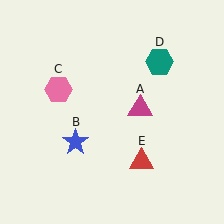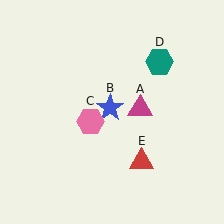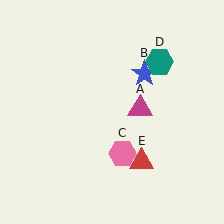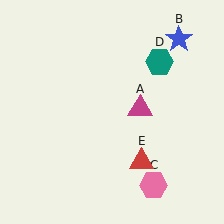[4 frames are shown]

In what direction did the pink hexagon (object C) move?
The pink hexagon (object C) moved down and to the right.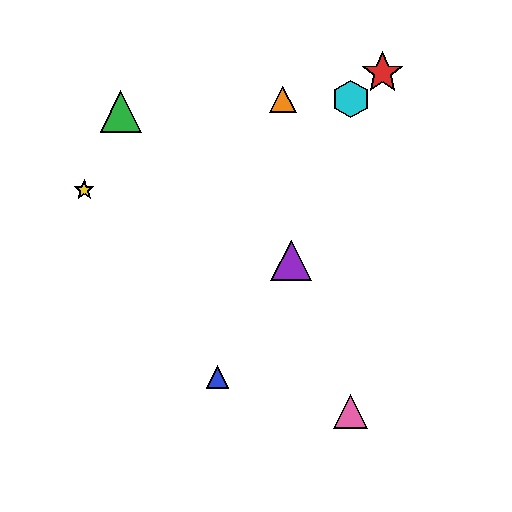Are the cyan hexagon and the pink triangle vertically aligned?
Yes, both are at x≈351.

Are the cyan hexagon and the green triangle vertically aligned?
No, the cyan hexagon is at x≈351 and the green triangle is at x≈121.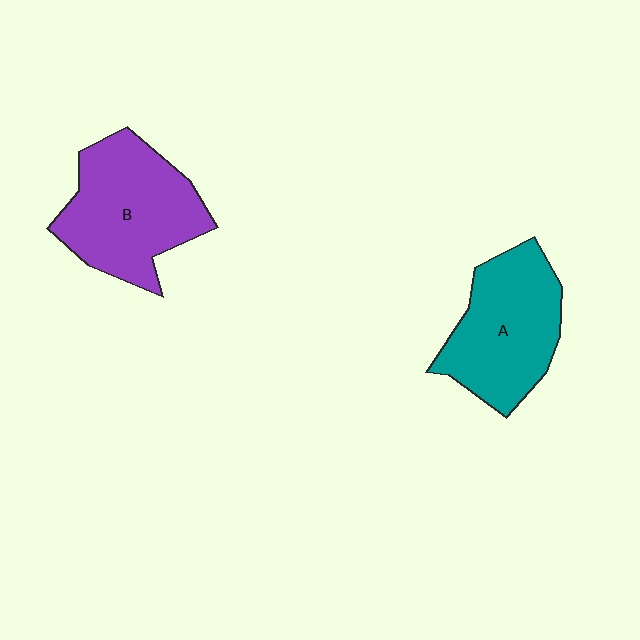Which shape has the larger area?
Shape B (purple).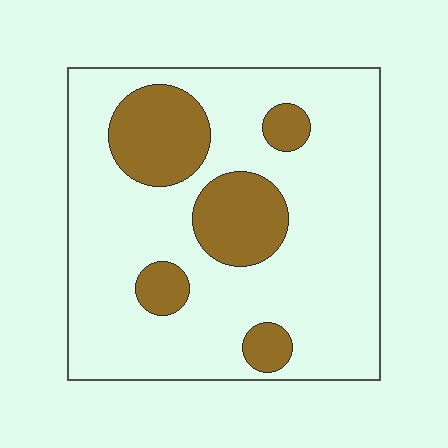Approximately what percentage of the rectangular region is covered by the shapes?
Approximately 20%.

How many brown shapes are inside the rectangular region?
5.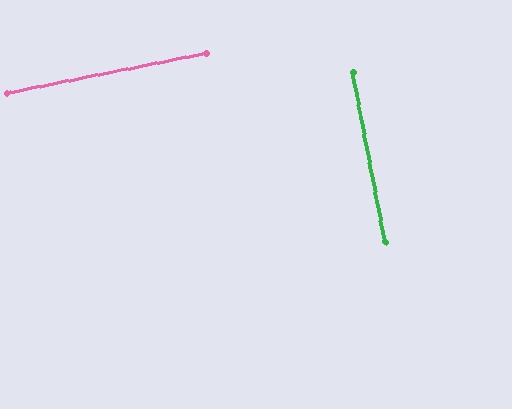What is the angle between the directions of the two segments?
Approximately 89 degrees.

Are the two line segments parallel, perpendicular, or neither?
Perpendicular — they meet at approximately 89°.